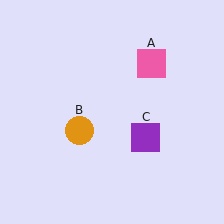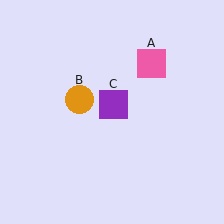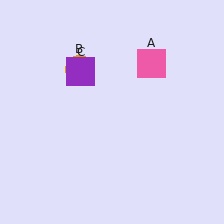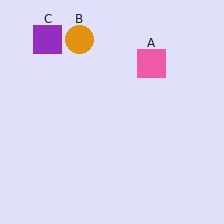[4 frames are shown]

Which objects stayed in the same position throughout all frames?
Pink square (object A) remained stationary.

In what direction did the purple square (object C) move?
The purple square (object C) moved up and to the left.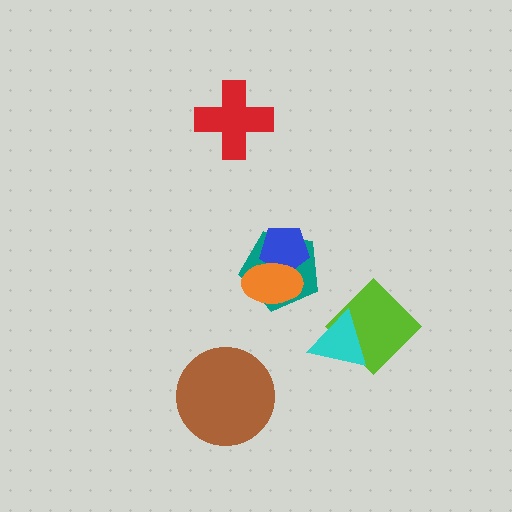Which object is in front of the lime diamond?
The cyan triangle is in front of the lime diamond.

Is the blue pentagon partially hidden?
Yes, it is partially covered by another shape.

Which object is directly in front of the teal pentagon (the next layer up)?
The blue pentagon is directly in front of the teal pentagon.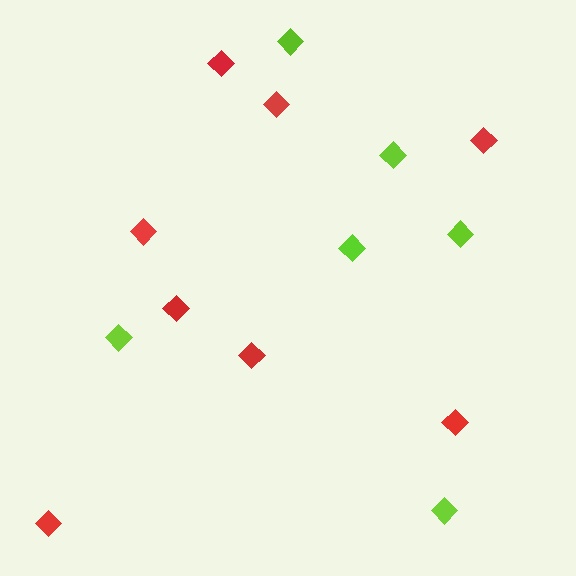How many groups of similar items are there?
There are 2 groups: one group of red diamonds (8) and one group of lime diamonds (6).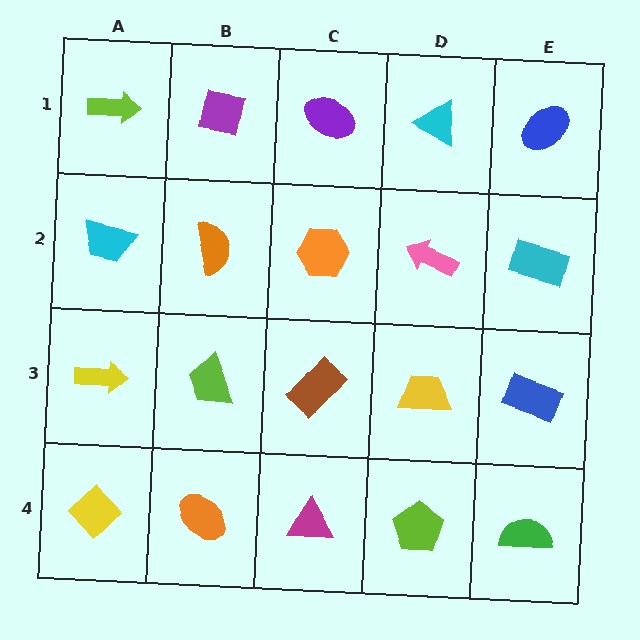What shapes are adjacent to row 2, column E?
A blue ellipse (row 1, column E), a blue rectangle (row 3, column E), a pink arrow (row 2, column D).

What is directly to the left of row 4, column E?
A lime pentagon.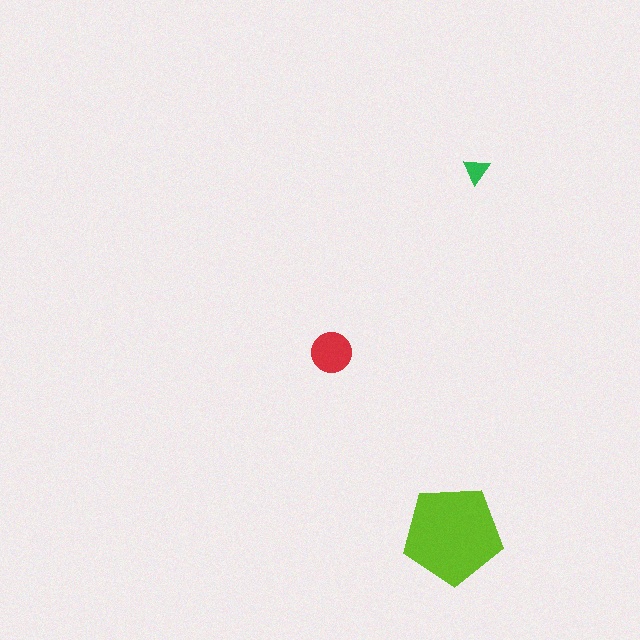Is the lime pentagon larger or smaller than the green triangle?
Larger.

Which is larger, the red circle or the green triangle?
The red circle.